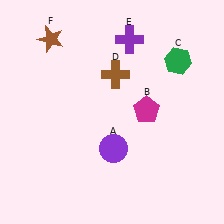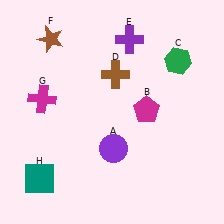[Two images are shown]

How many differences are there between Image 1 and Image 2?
There are 2 differences between the two images.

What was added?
A magenta cross (G), a teal square (H) were added in Image 2.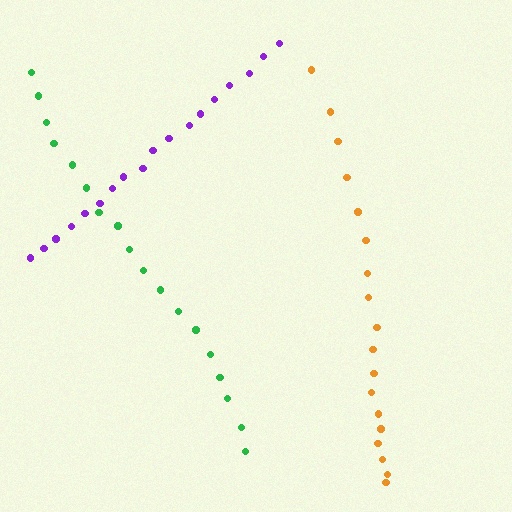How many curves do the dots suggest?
There are 3 distinct paths.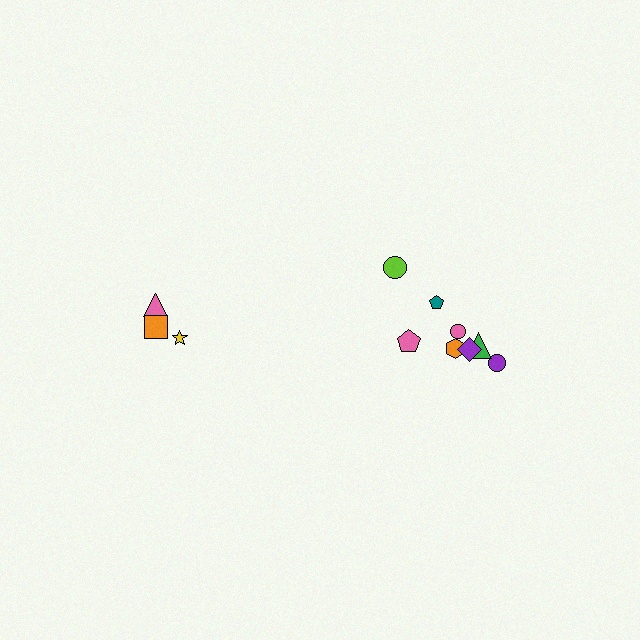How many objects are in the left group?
There are 3 objects.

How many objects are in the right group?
There are 8 objects.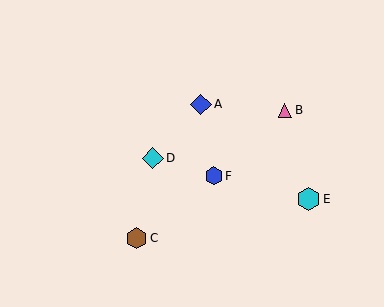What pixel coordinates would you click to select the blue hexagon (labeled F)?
Click at (214, 176) to select the blue hexagon F.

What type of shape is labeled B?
Shape B is a pink triangle.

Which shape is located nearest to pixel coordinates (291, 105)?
The pink triangle (labeled B) at (285, 110) is nearest to that location.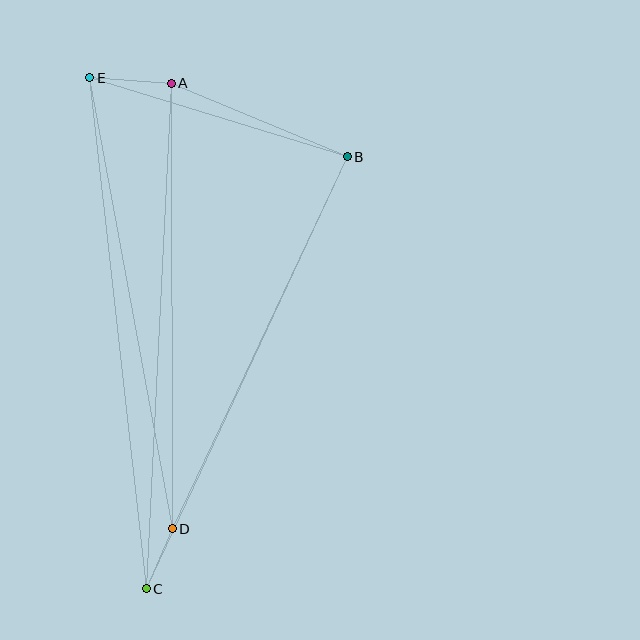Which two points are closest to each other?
Points C and D are closest to each other.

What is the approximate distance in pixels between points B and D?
The distance between B and D is approximately 411 pixels.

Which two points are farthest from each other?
Points C and E are farthest from each other.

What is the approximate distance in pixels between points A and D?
The distance between A and D is approximately 446 pixels.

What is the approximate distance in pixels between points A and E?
The distance between A and E is approximately 82 pixels.